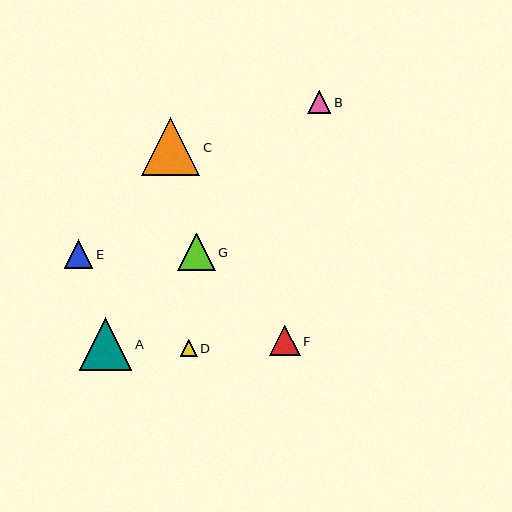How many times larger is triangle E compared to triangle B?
Triangle E is approximately 1.2 times the size of triangle B.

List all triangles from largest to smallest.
From largest to smallest: C, A, G, F, E, B, D.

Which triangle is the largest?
Triangle C is the largest with a size of approximately 58 pixels.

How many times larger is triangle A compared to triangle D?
Triangle A is approximately 3.1 times the size of triangle D.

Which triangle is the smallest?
Triangle D is the smallest with a size of approximately 17 pixels.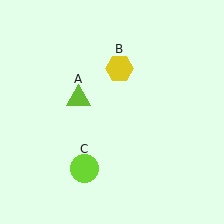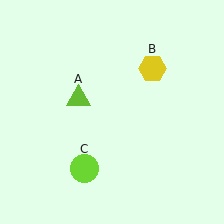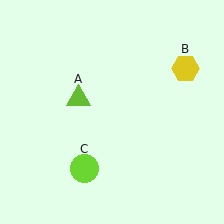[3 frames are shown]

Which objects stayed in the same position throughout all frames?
Lime triangle (object A) and lime circle (object C) remained stationary.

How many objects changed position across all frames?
1 object changed position: yellow hexagon (object B).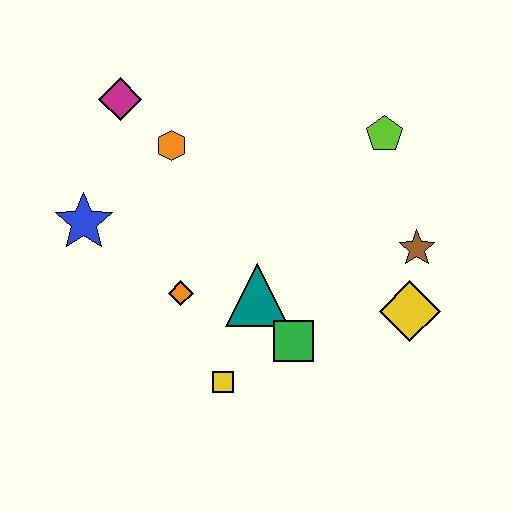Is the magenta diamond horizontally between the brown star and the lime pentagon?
No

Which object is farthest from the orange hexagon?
The yellow diamond is farthest from the orange hexagon.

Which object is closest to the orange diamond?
The teal triangle is closest to the orange diamond.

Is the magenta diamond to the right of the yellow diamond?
No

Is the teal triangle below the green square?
No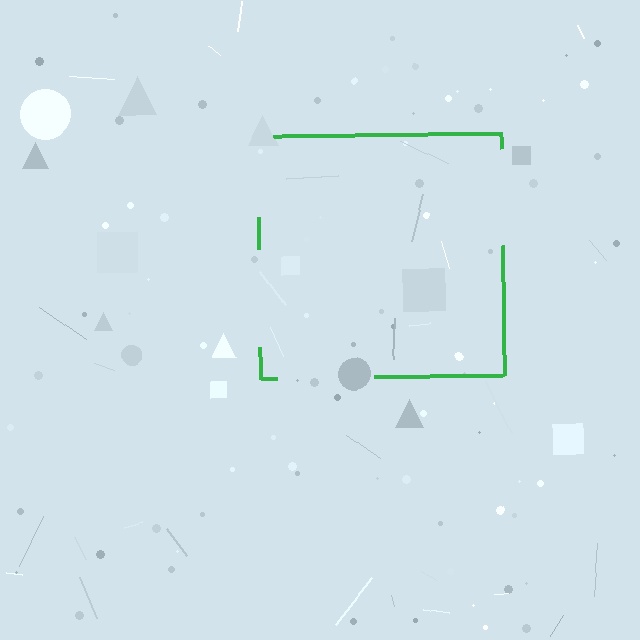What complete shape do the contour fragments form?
The contour fragments form a square.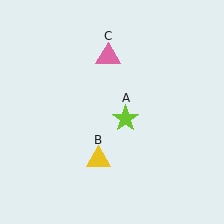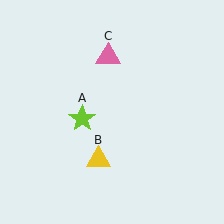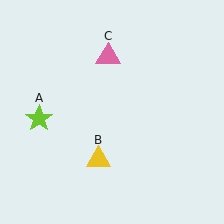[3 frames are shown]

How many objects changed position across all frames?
1 object changed position: lime star (object A).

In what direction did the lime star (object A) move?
The lime star (object A) moved left.